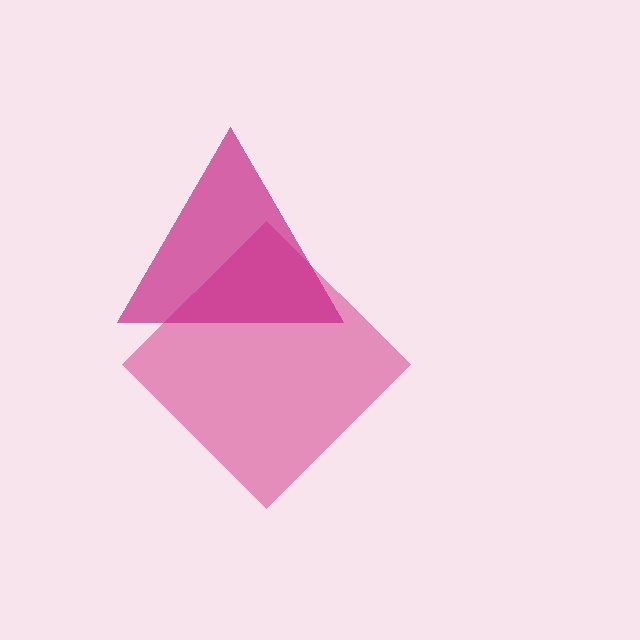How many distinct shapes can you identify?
There are 2 distinct shapes: a pink diamond, a magenta triangle.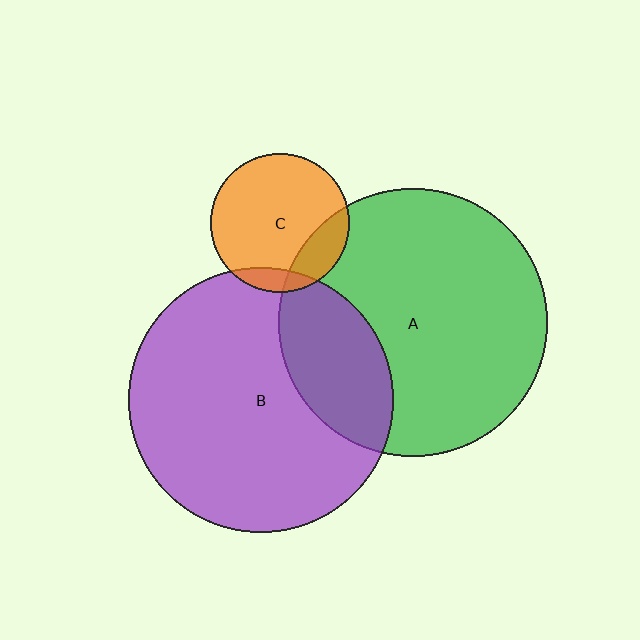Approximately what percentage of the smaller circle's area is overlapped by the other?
Approximately 25%.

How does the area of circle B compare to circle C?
Approximately 3.6 times.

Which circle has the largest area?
Circle A (green).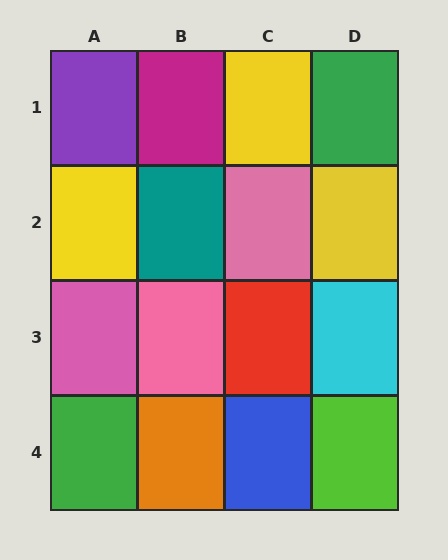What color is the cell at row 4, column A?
Green.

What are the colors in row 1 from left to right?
Purple, magenta, yellow, green.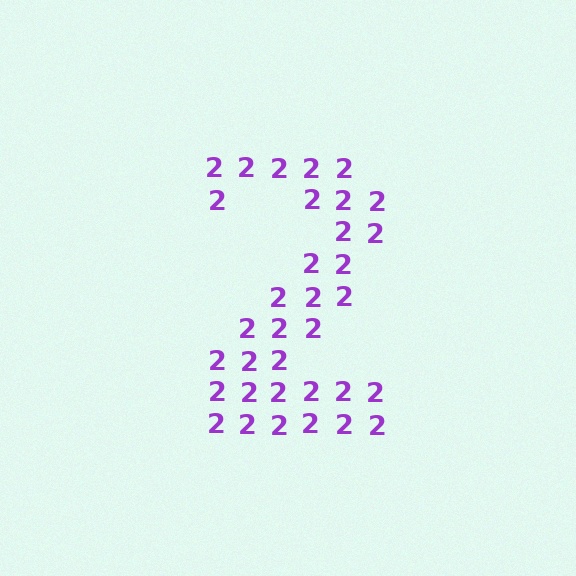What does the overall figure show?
The overall figure shows the digit 2.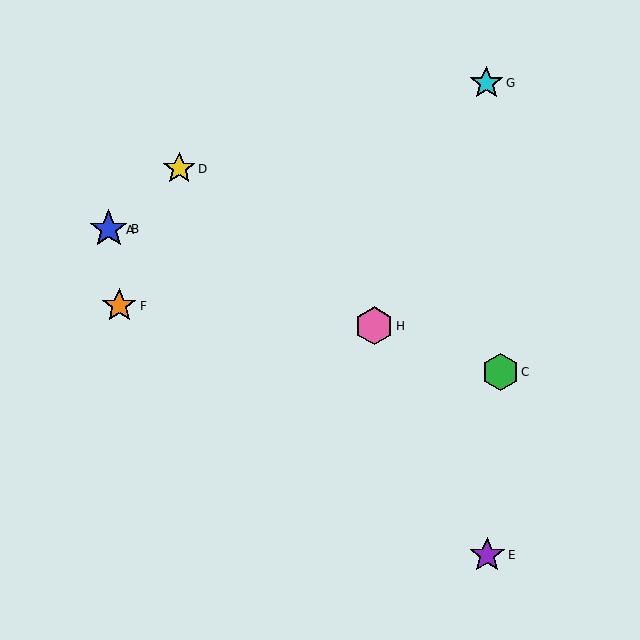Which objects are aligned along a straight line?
Objects A, B, C, H are aligned along a straight line.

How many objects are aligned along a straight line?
4 objects (A, B, C, H) are aligned along a straight line.